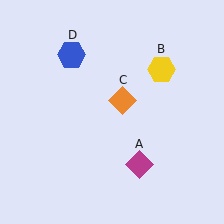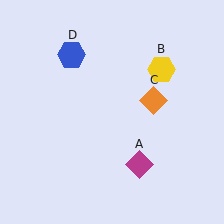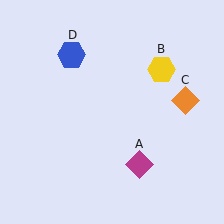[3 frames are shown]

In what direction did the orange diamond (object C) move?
The orange diamond (object C) moved right.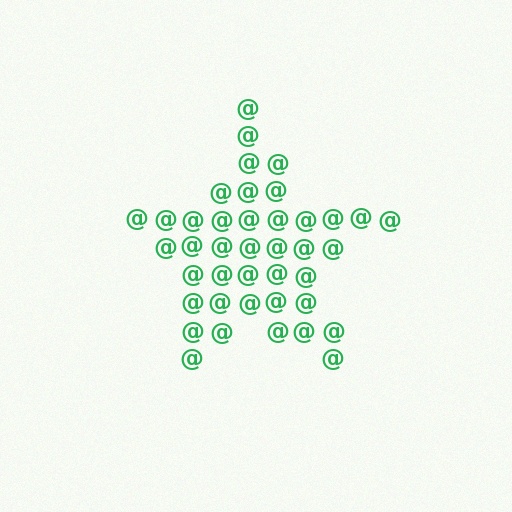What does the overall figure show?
The overall figure shows a star.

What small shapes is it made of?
It is made of small at signs.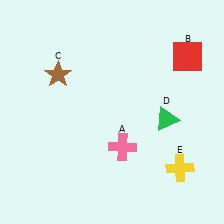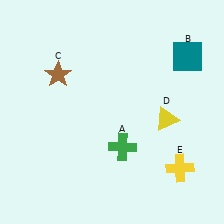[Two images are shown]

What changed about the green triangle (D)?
In Image 1, D is green. In Image 2, it changed to yellow.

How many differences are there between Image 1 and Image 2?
There are 3 differences between the two images.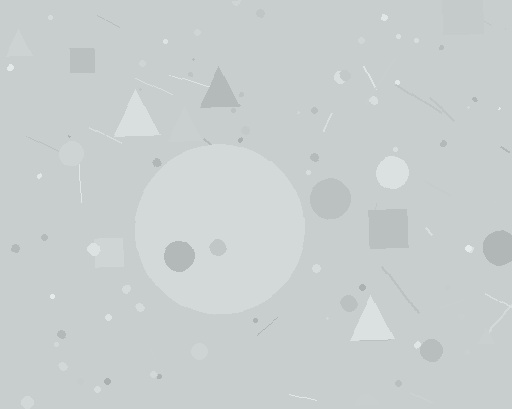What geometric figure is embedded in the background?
A circle is embedded in the background.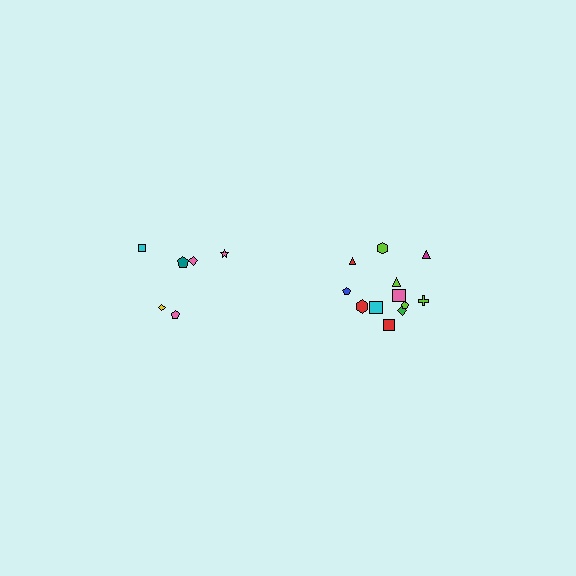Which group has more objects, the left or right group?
The right group.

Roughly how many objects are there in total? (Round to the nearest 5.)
Roughly 20 objects in total.